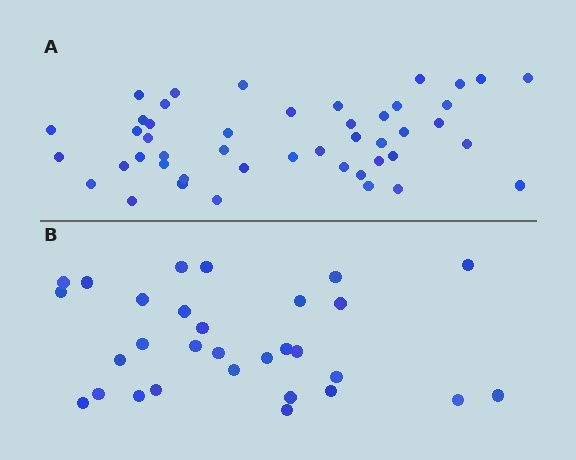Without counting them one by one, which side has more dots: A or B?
Region A (the top region) has more dots.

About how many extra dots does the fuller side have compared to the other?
Region A has approximately 15 more dots than region B.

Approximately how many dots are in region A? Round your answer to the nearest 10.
About 50 dots. (The exact count is 46, which rounds to 50.)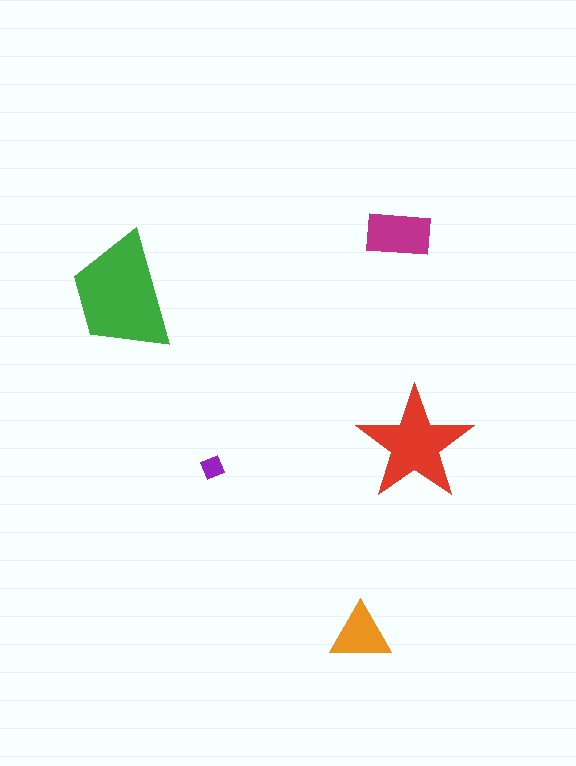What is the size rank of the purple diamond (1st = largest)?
5th.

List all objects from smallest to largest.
The purple diamond, the orange triangle, the magenta rectangle, the red star, the green trapezoid.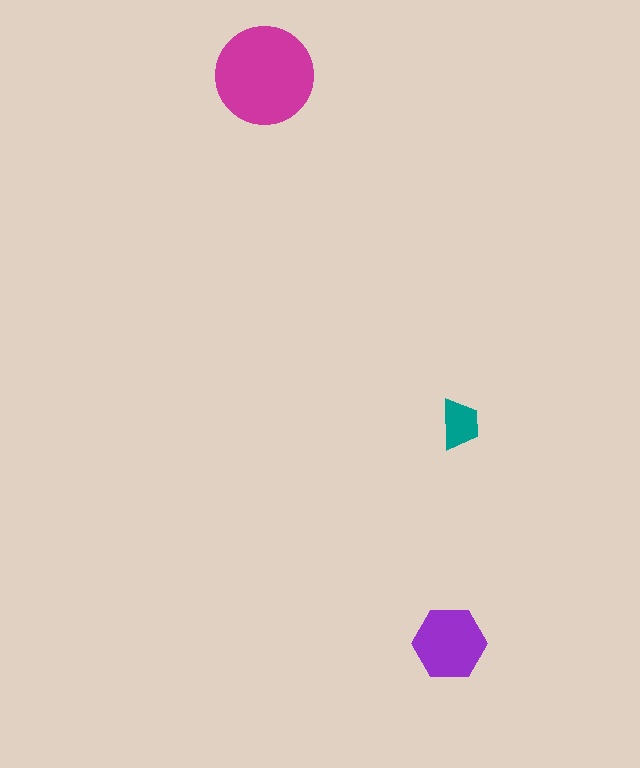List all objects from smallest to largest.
The teal trapezoid, the purple hexagon, the magenta circle.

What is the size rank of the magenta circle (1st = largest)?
1st.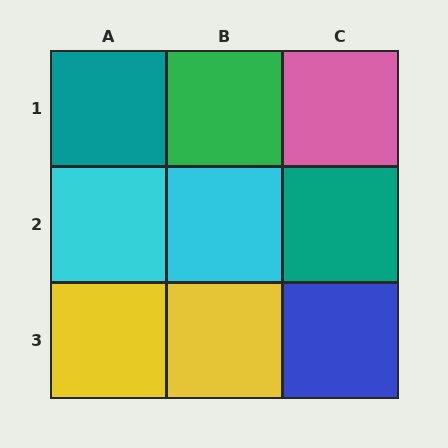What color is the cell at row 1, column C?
Pink.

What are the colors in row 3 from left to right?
Yellow, yellow, blue.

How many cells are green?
1 cell is green.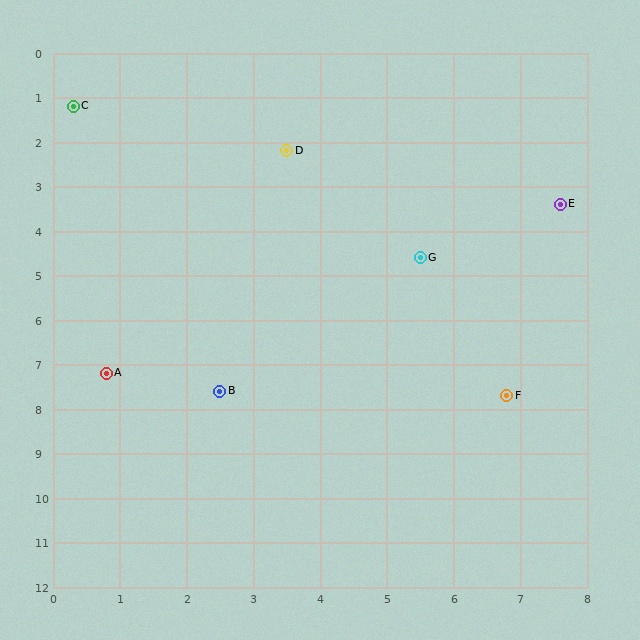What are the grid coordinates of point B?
Point B is at approximately (2.5, 7.6).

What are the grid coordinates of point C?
Point C is at approximately (0.3, 1.2).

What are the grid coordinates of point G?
Point G is at approximately (5.5, 4.6).